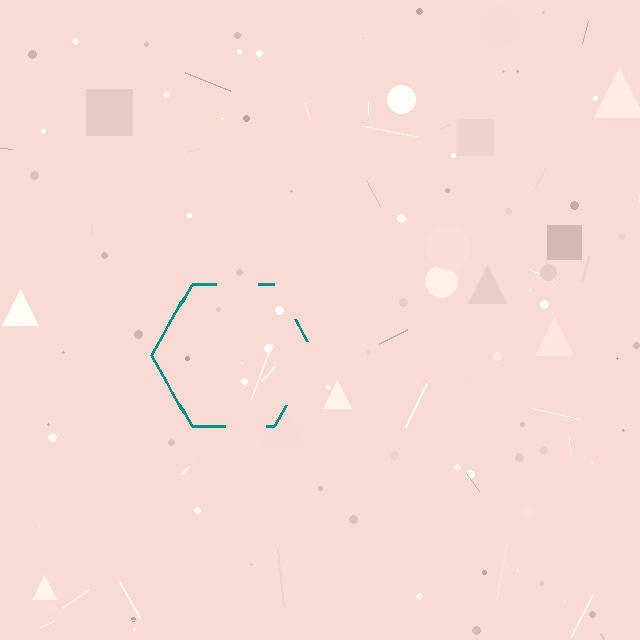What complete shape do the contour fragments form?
The contour fragments form a hexagon.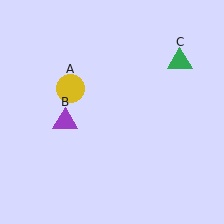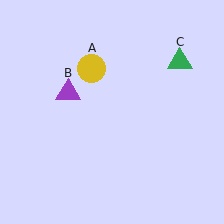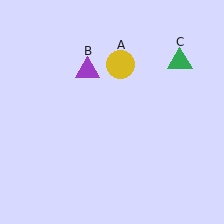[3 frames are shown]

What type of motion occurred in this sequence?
The yellow circle (object A), purple triangle (object B) rotated clockwise around the center of the scene.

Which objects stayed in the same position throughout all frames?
Green triangle (object C) remained stationary.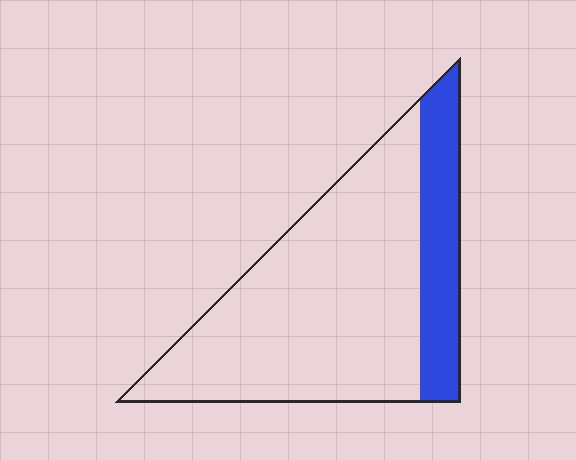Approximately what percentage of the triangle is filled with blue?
Approximately 20%.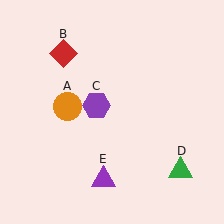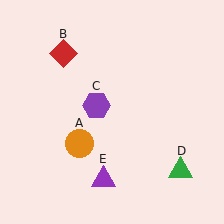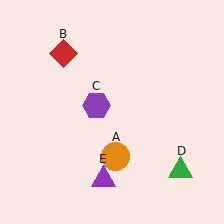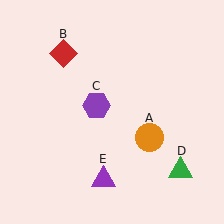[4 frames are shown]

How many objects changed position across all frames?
1 object changed position: orange circle (object A).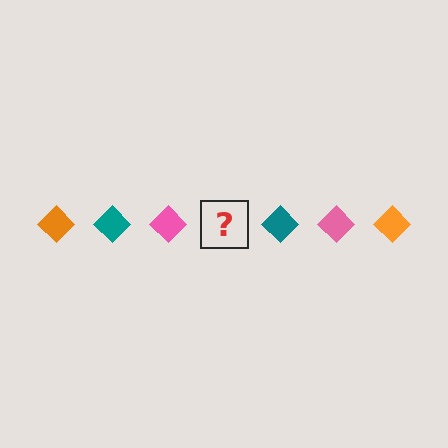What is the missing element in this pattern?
The missing element is an orange diamond.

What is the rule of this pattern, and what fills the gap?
The rule is that the pattern cycles through orange, teal, pink diamonds. The gap should be filled with an orange diamond.